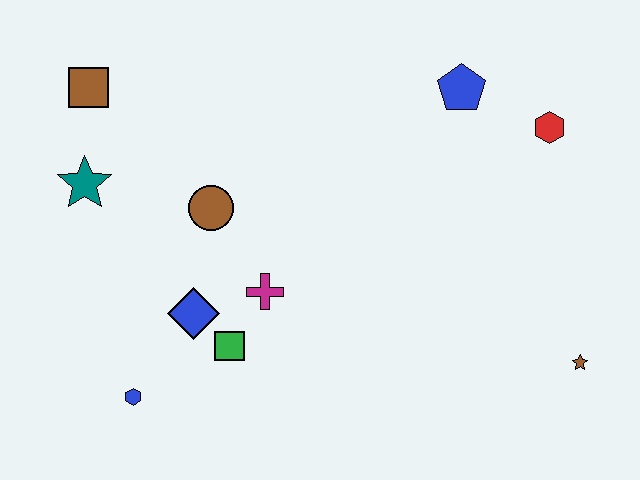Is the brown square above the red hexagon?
Yes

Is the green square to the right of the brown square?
Yes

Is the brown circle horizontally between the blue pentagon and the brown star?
No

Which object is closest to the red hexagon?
The blue pentagon is closest to the red hexagon.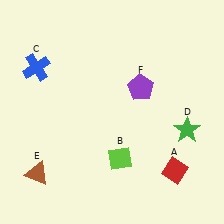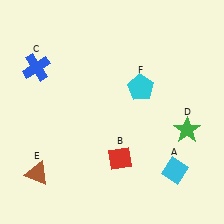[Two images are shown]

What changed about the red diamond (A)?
In Image 1, A is red. In Image 2, it changed to cyan.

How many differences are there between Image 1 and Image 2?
There are 3 differences between the two images.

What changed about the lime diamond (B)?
In Image 1, B is lime. In Image 2, it changed to red.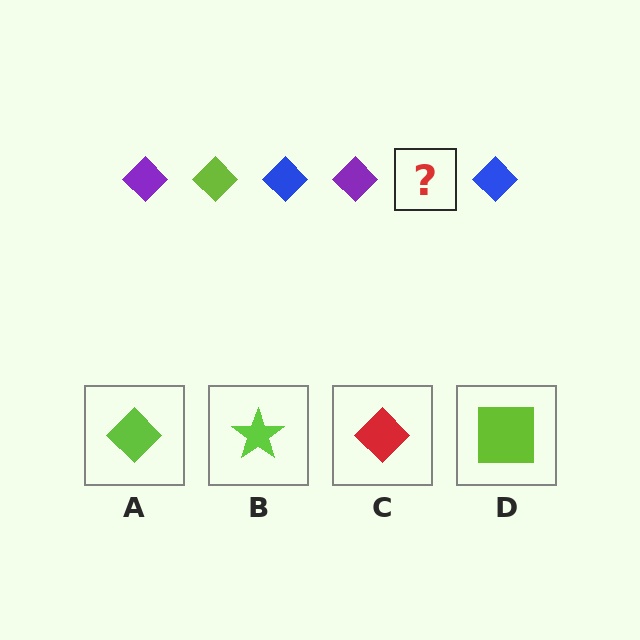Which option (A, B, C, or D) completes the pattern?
A.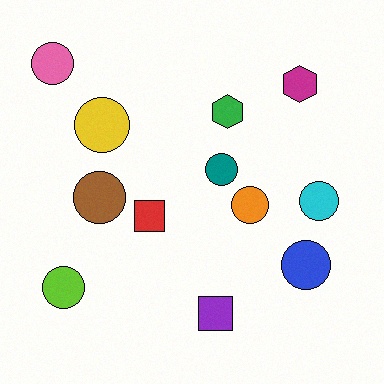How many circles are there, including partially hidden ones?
There are 8 circles.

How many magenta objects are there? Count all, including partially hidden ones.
There is 1 magenta object.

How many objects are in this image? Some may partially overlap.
There are 12 objects.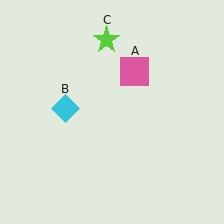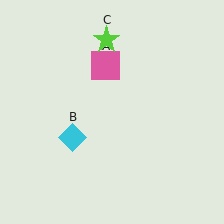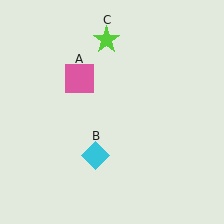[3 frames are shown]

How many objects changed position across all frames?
2 objects changed position: pink square (object A), cyan diamond (object B).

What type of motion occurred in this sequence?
The pink square (object A), cyan diamond (object B) rotated counterclockwise around the center of the scene.